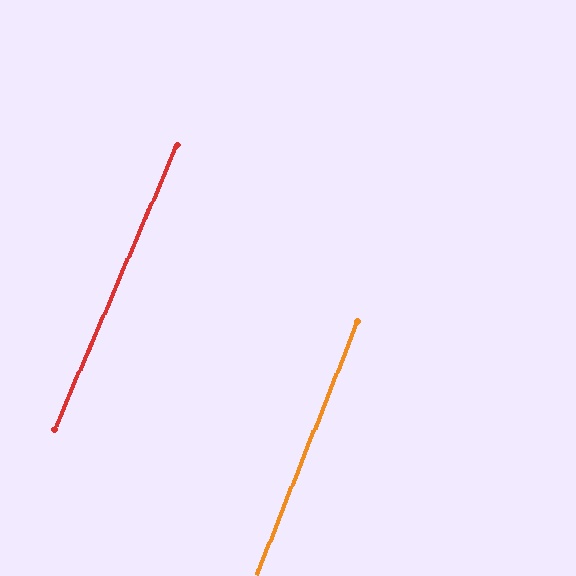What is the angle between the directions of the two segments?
Approximately 2 degrees.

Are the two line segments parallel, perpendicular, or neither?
Parallel — their directions differ by only 1.7°.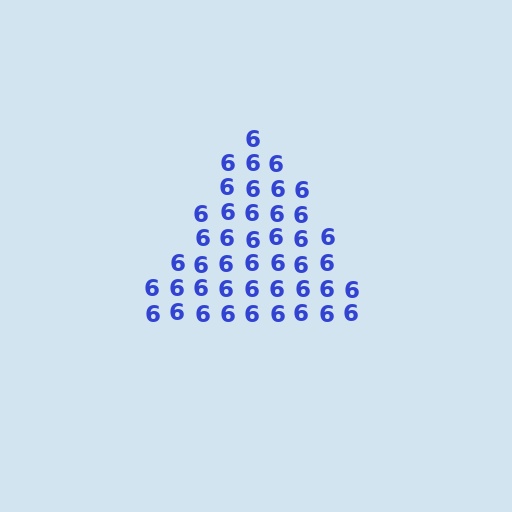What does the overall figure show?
The overall figure shows a triangle.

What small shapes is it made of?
It is made of small digit 6's.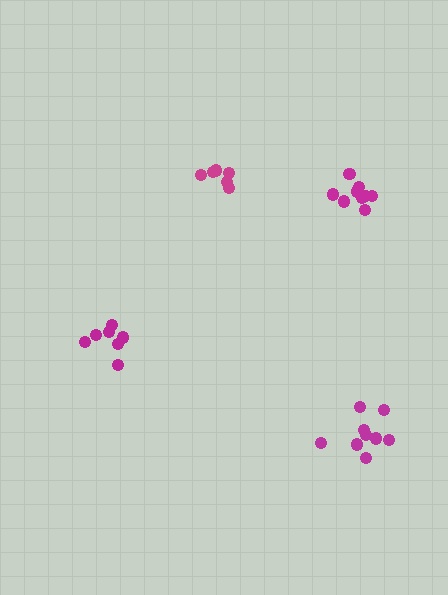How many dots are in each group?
Group 1: 6 dots, Group 2: 9 dots, Group 3: 9 dots, Group 4: 7 dots (31 total).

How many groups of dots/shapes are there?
There are 4 groups.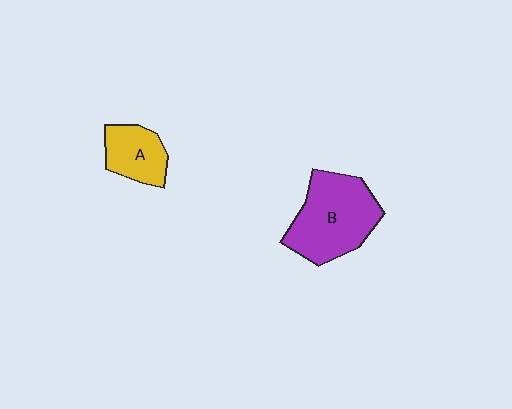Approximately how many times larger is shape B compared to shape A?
Approximately 2.0 times.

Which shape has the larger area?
Shape B (purple).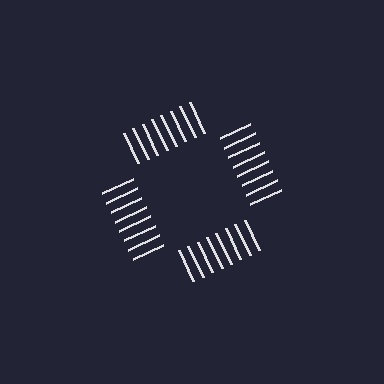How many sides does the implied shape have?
4 sides — the line-ends trace a square.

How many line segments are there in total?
32 — 8 along each of the 4 edges.